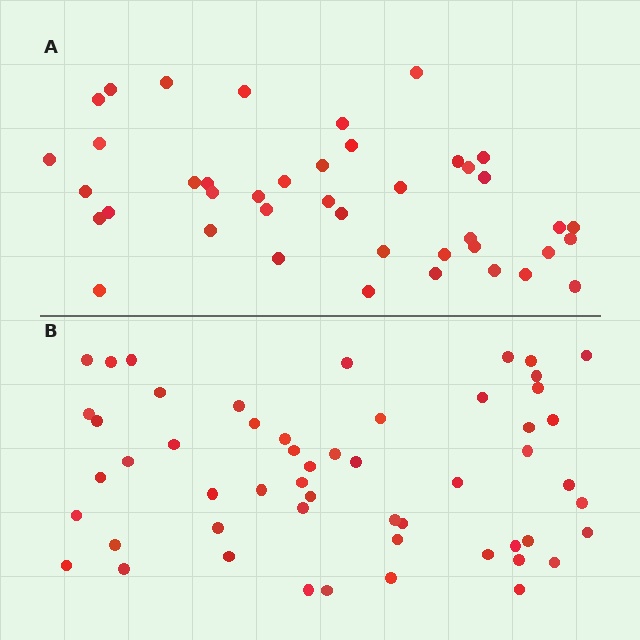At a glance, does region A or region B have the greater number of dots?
Region B (the bottom region) has more dots.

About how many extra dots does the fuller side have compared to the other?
Region B has roughly 12 or so more dots than region A.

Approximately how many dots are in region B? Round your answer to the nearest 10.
About 50 dots. (The exact count is 54, which rounds to 50.)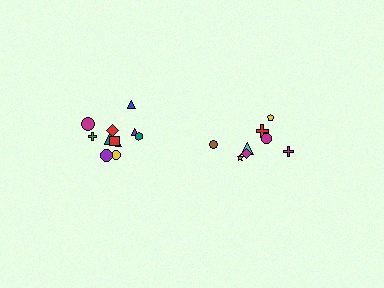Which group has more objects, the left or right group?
The left group.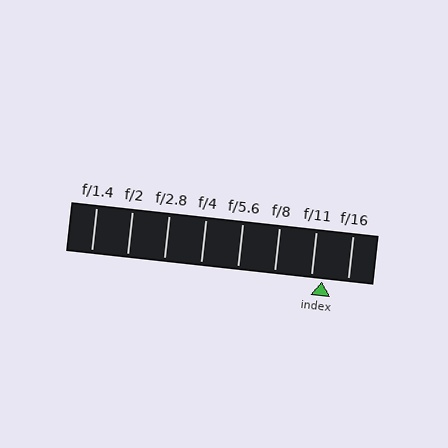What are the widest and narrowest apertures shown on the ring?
The widest aperture shown is f/1.4 and the narrowest is f/16.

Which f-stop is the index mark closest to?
The index mark is closest to f/11.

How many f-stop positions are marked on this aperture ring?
There are 8 f-stop positions marked.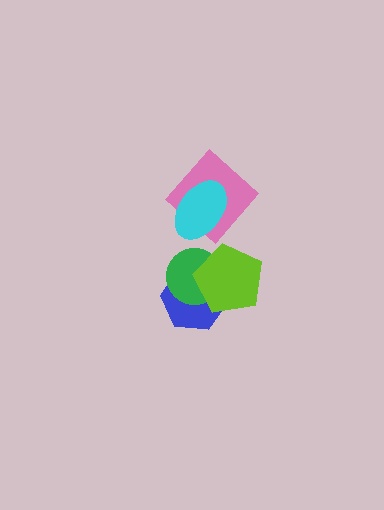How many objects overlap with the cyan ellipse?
1 object overlaps with the cyan ellipse.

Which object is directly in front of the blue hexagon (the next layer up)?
The green circle is directly in front of the blue hexagon.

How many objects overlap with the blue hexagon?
2 objects overlap with the blue hexagon.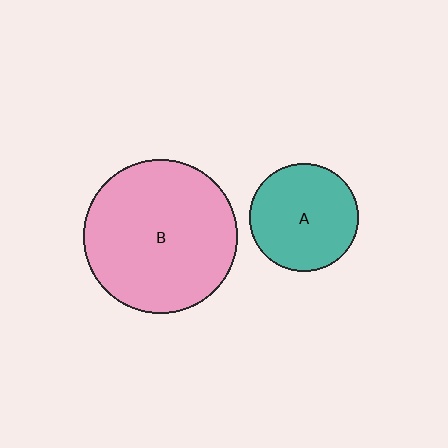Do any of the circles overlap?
No, none of the circles overlap.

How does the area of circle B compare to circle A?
Approximately 2.0 times.